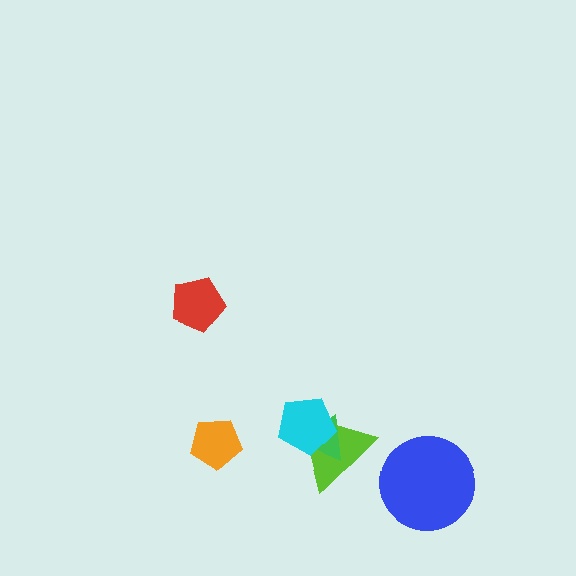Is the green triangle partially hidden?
Yes, it is partially covered by another shape.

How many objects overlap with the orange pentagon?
0 objects overlap with the orange pentagon.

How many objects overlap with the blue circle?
0 objects overlap with the blue circle.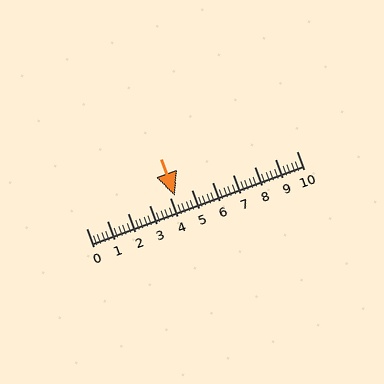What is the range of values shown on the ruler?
The ruler shows values from 0 to 10.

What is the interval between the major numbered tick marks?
The major tick marks are spaced 1 units apart.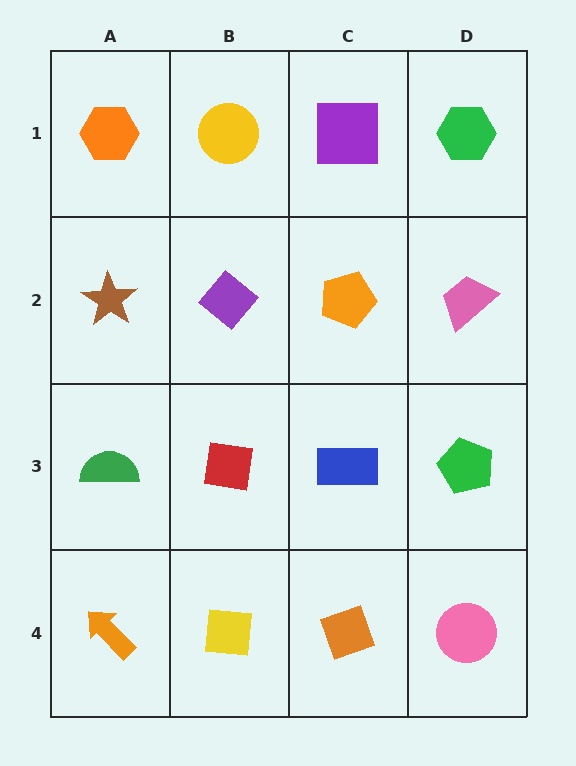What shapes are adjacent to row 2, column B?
A yellow circle (row 1, column B), a red square (row 3, column B), a brown star (row 2, column A), an orange pentagon (row 2, column C).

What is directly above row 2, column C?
A purple square.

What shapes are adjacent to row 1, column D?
A pink trapezoid (row 2, column D), a purple square (row 1, column C).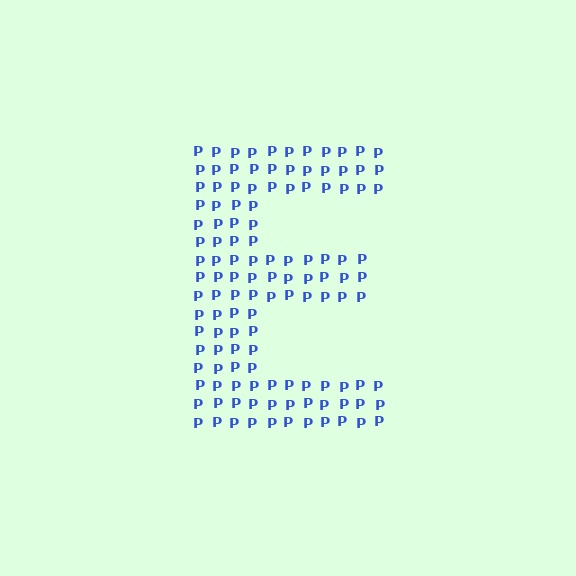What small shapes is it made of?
It is made of small letter P's.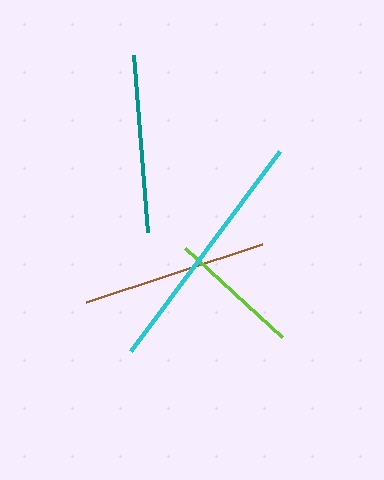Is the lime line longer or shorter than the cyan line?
The cyan line is longer than the lime line.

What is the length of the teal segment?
The teal segment is approximately 178 pixels long.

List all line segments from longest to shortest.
From longest to shortest: cyan, brown, teal, lime.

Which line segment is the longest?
The cyan line is the longest at approximately 250 pixels.